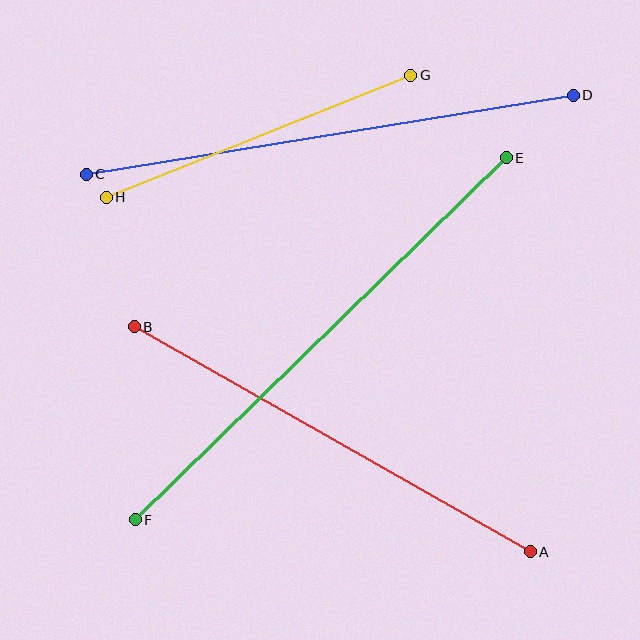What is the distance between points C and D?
The distance is approximately 493 pixels.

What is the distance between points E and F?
The distance is approximately 518 pixels.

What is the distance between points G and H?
The distance is approximately 328 pixels.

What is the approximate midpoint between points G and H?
The midpoint is at approximately (258, 136) pixels.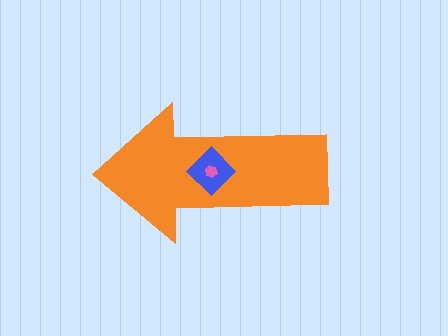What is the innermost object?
The pink hexagon.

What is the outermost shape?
The orange arrow.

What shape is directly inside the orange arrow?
The blue diamond.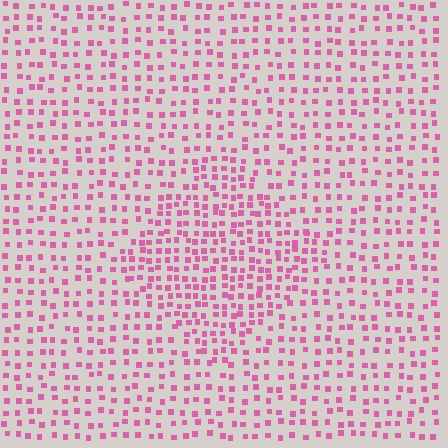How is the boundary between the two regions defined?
The boundary is defined by a change in element density (approximately 1.7x ratio). All elements are the same color, size, and shape.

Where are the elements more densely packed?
The elements are more densely packed inside the diamond boundary.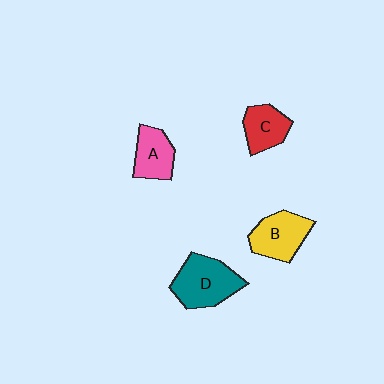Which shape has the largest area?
Shape D (teal).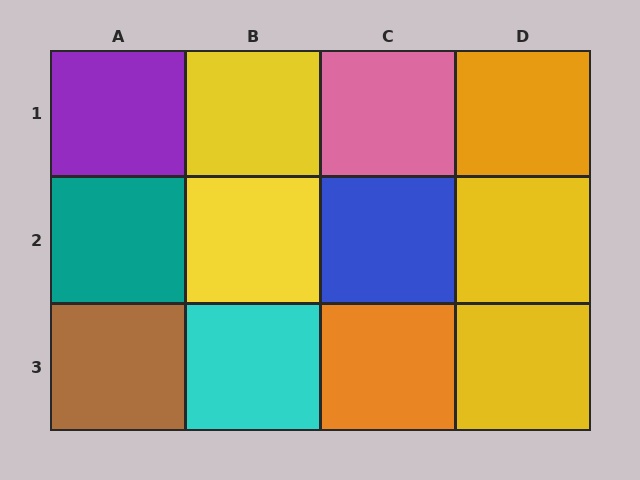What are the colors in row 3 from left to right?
Brown, cyan, orange, yellow.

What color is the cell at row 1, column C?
Pink.